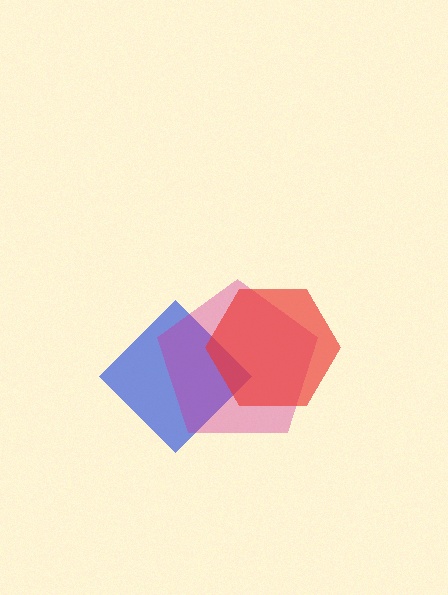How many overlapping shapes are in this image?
There are 3 overlapping shapes in the image.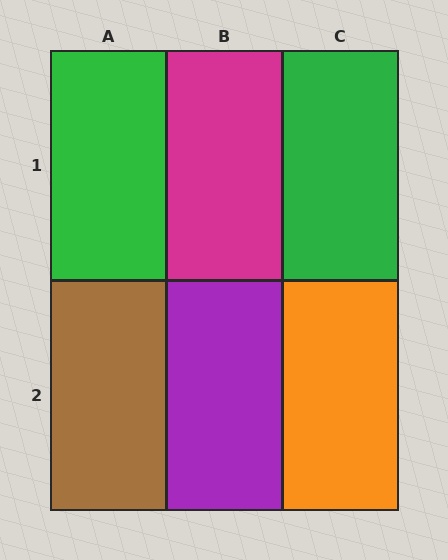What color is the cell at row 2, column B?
Purple.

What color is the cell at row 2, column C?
Orange.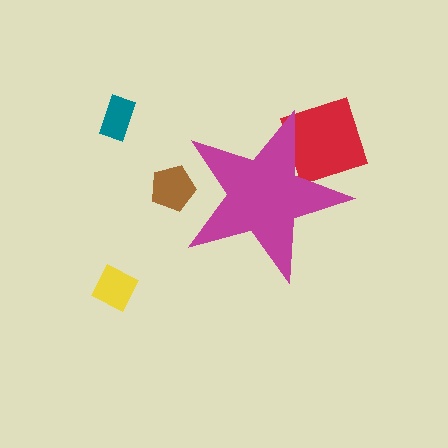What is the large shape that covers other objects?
A magenta star.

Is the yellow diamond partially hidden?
No, the yellow diamond is fully visible.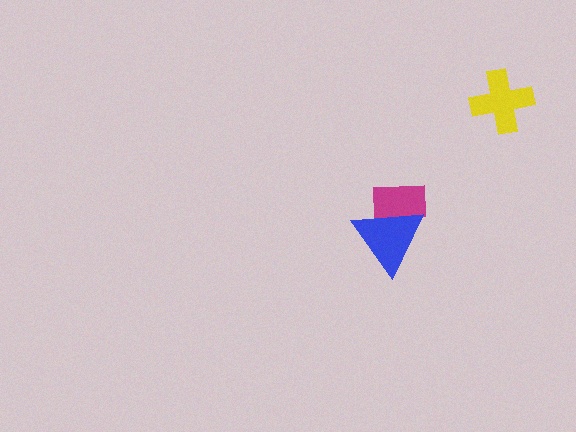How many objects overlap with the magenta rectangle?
1 object overlaps with the magenta rectangle.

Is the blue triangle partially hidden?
No, no other shape covers it.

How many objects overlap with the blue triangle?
1 object overlaps with the blue triangle.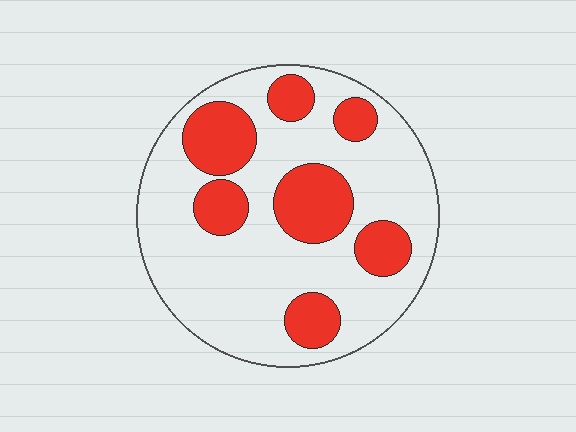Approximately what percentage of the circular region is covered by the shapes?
Approximately 30%.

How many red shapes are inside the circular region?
7.